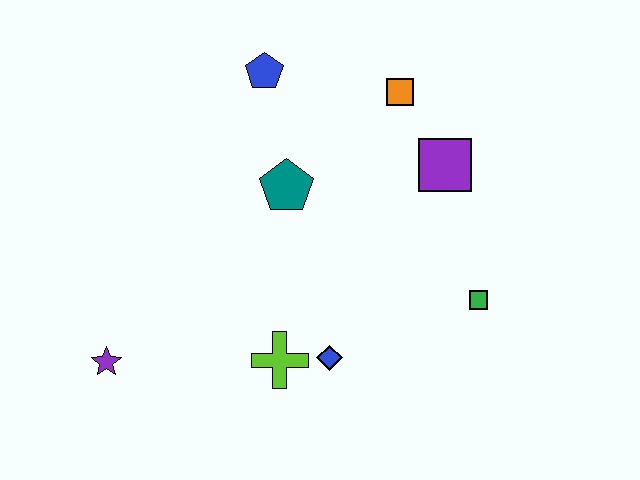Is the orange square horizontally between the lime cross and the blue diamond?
No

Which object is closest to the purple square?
The orange square is closest to the purple square.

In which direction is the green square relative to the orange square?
The green square is below the orange square.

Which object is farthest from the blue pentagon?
The purple star is farthest from the blue pentagon.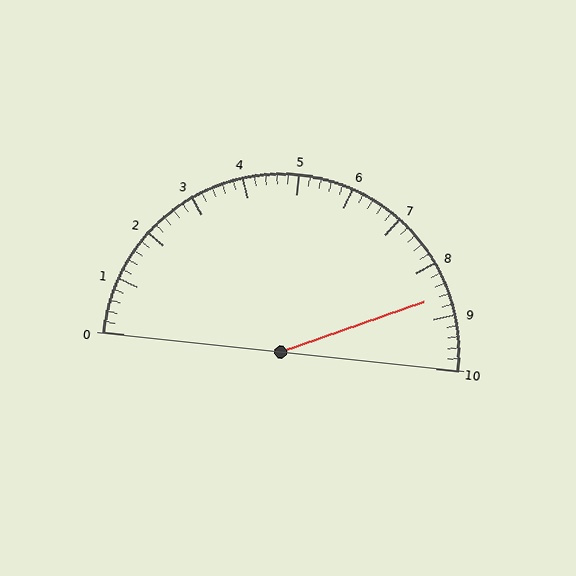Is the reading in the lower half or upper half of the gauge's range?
The reading is in the upper half of the range (0 to 10).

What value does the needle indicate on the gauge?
The needle indicates approximately 8.6.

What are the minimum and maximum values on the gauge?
The gauge ranges from 0 to 10.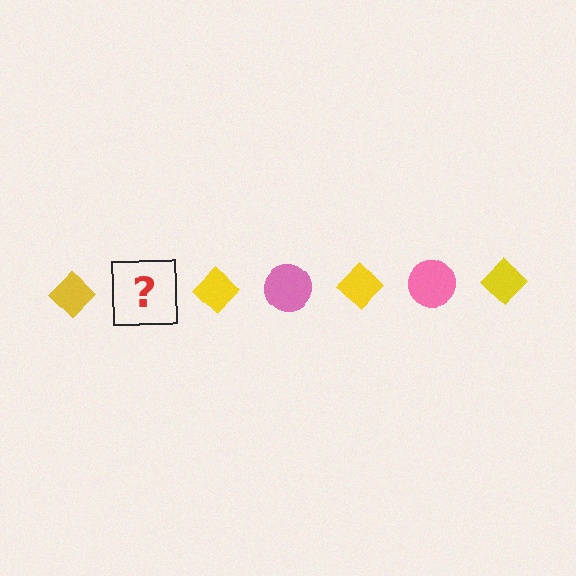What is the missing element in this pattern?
The missing element is a pink circle.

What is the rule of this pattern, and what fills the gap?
The rule is that the pattern alternates between yellow diamond and pink circle. The gap should be filled with a pink circle.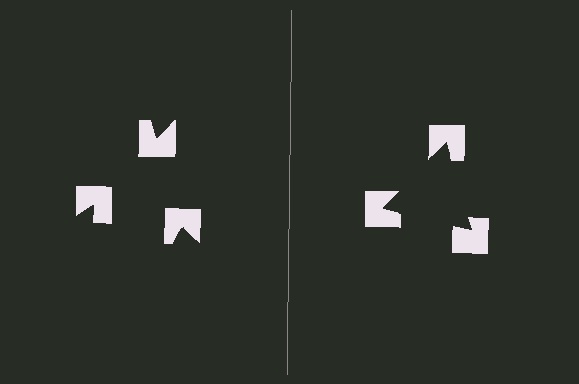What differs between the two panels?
The notched squares are positioned identically on both sides; only the wedge orientations differ. On the right they align to a triangle; on the left they are misaligned.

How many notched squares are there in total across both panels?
6 — 3 on each side.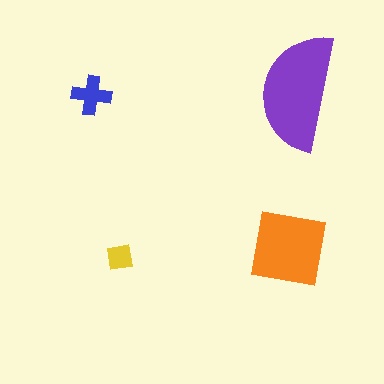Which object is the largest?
The purple semicircle.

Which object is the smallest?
The yellow square.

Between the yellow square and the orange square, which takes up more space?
The orange square.